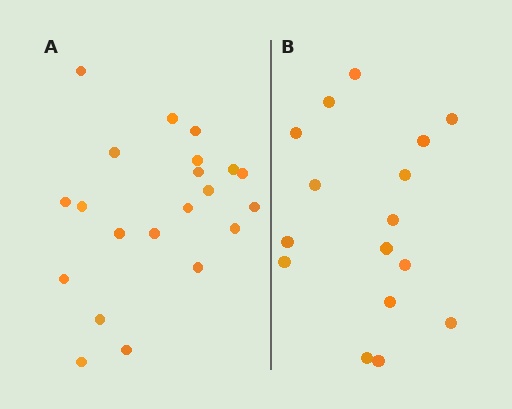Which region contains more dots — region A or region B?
Region A (the left region) has more dots.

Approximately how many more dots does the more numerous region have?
Region A has about 5 more dots than region B.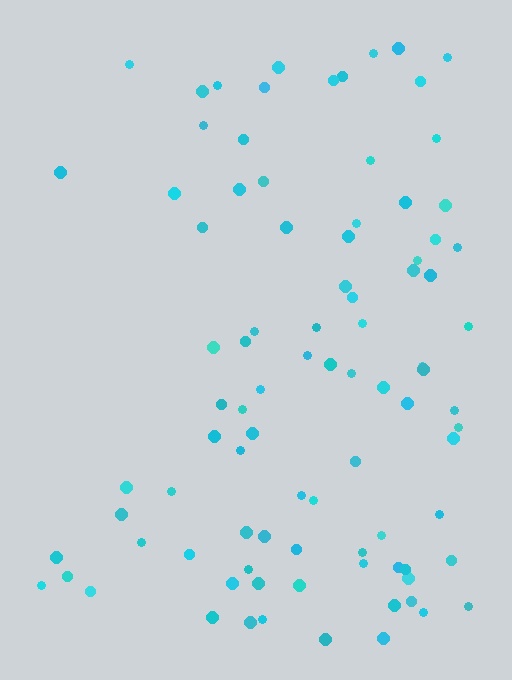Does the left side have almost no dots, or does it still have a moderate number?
Still a moderate number, just noticeably fewer than the right.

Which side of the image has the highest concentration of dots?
The right.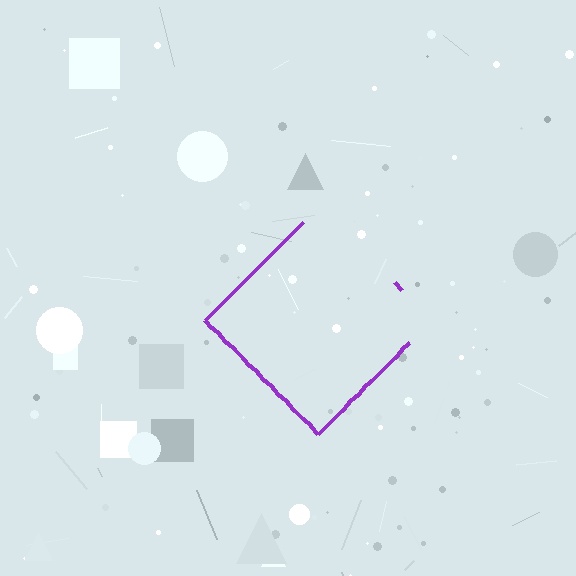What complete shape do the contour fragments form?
The contour fragments form a diamond.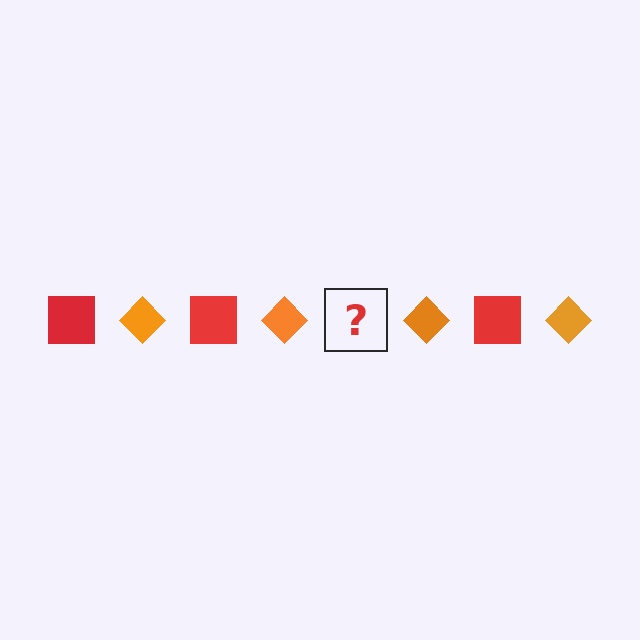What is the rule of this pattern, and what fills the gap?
The rule is that the pattern alternates between red square and orange diamond. The gap should be filled with a red square.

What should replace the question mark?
The question mark should be replaced with a red square.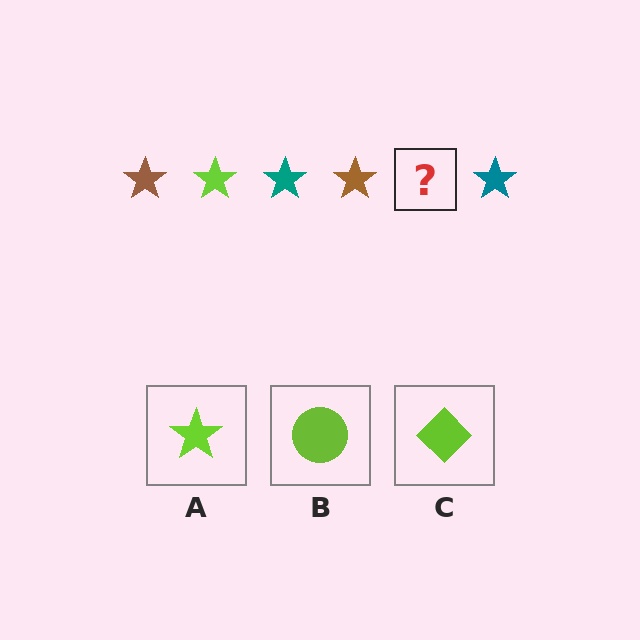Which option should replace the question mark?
Option A.